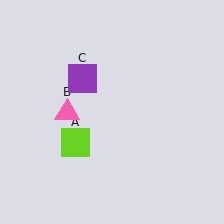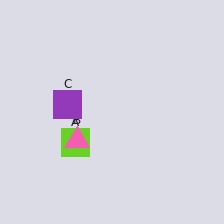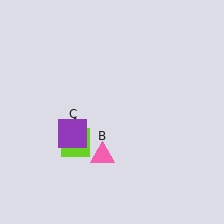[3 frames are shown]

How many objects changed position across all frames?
2 objects changed position: pink triangle (object B), purple square (object C).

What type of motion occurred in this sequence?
The pink triangle (object B), purple square (object C) rotated counterclockwise around the center of the scene.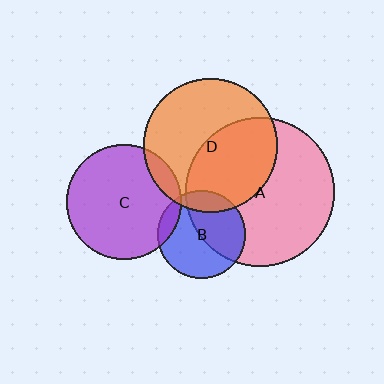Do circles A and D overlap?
Yes.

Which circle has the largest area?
Circle A (pink).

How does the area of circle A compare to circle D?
Approximately 1.2 times.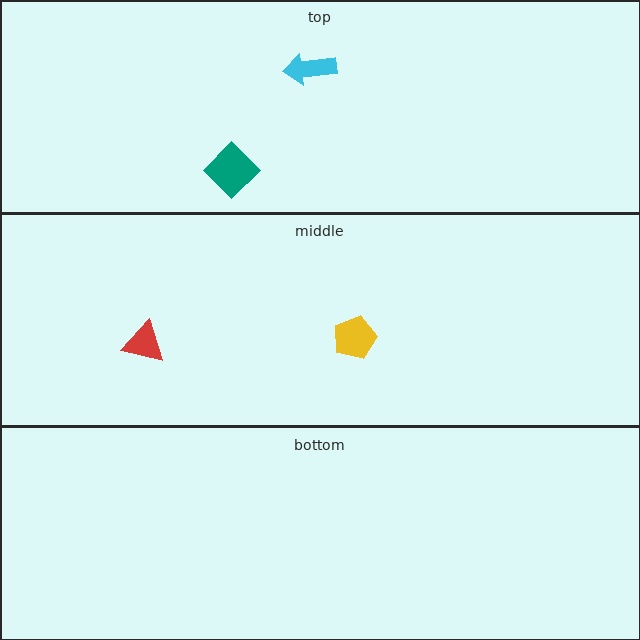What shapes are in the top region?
The cyan arrow, the teal diamond.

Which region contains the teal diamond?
The top region.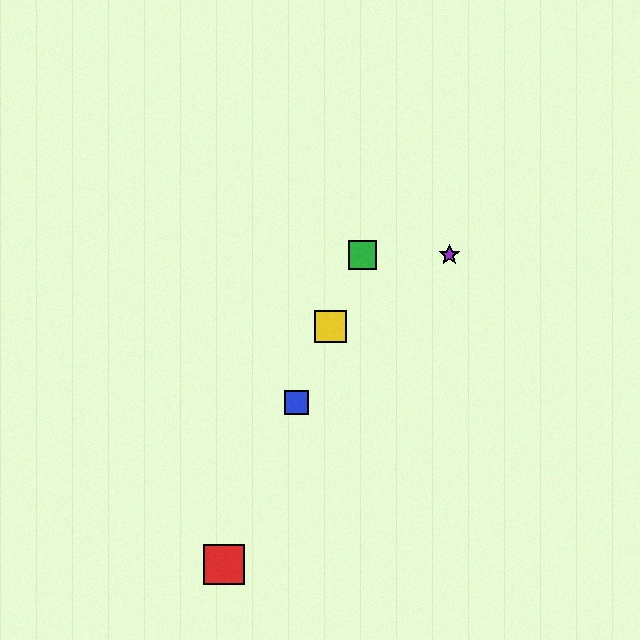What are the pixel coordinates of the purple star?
The purple star is at (449, 255).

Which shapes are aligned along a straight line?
The red square, the blue square, the green square, the yellow square are aligned along a straight line.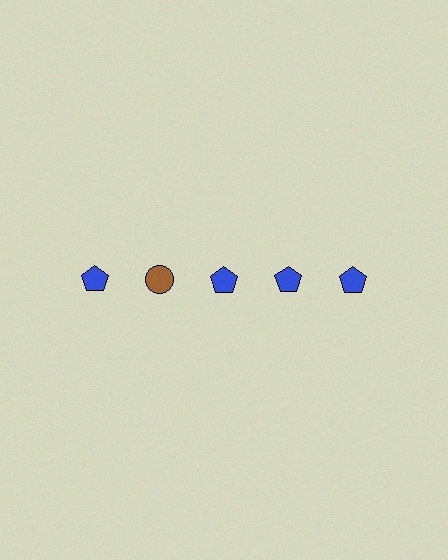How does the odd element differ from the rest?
It differs in both color (brown instead of blue) and shape (circle instead of pentagon).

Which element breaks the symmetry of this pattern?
The brown circle in the top row, second from left column breaks the symmetry. All other shapes are blue pentagons.